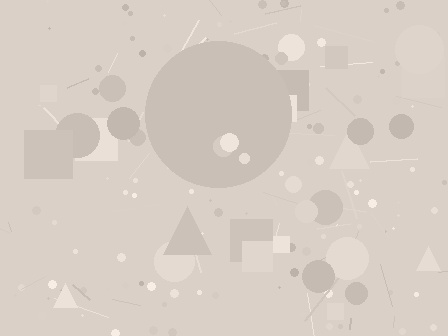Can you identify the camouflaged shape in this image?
The camouflaged shape is a circle.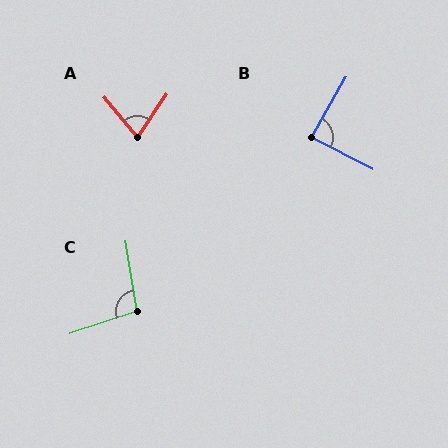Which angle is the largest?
C, at approximately 100 degrees.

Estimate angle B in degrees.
Approximately 87 degrees.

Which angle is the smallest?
A, at approximately 74 degrees.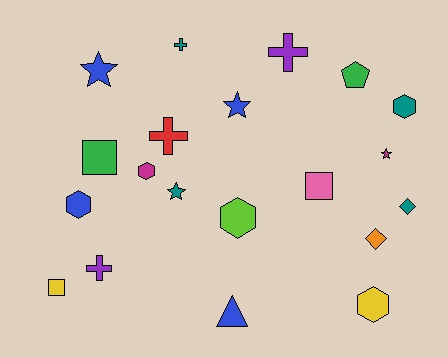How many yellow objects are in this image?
There are 2 yellow objects.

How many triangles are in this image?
There is 1 triangle.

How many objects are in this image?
There are 20 objects.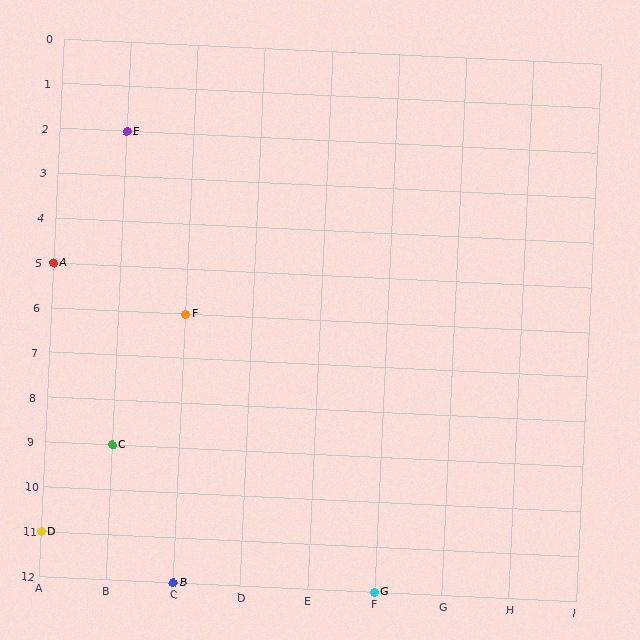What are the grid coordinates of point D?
Point D is at grid coordinates (A, 11).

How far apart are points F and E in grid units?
Points F and E are 1 column and 4 rows apart (about 4.1 grid units diagonally).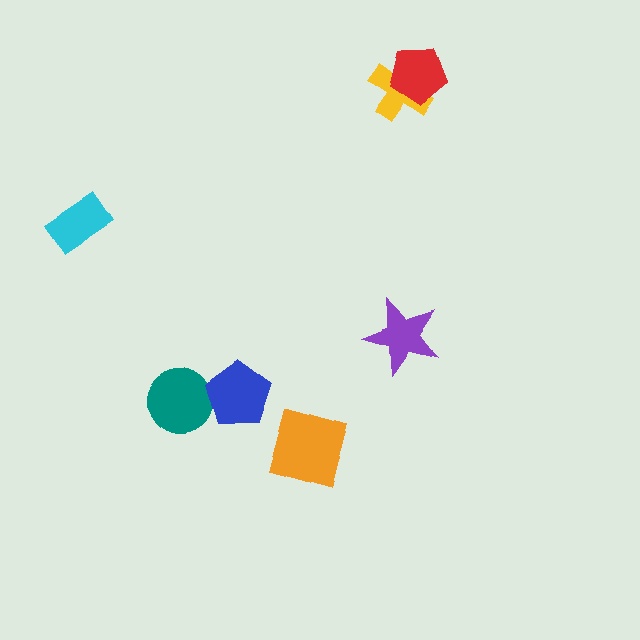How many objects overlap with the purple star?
0 objects overlap with the purple star.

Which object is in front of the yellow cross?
The red pentagon is in front of the yellow cross.